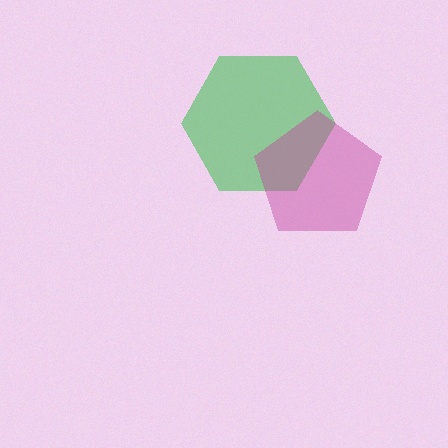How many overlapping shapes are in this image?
There are 2 overlapping shapes in the image.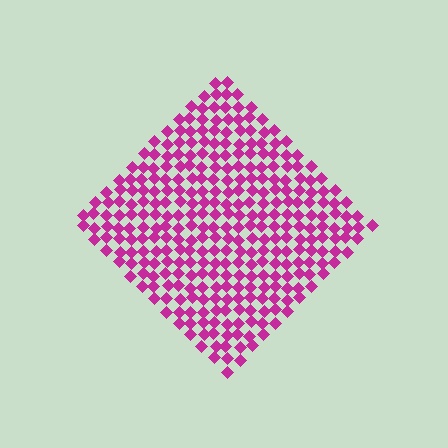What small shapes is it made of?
It is made of small diamonds.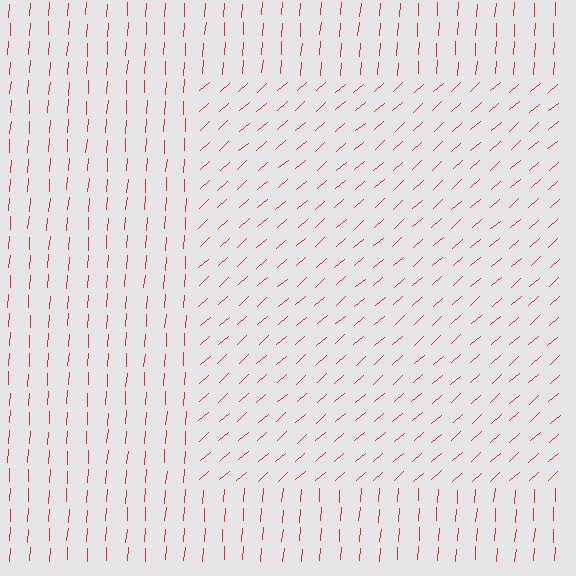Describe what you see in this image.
The image is filled with small red line segments. A rectangle region in the image has lines oriented differently from the surrounding lines, creating a visible texture boundary.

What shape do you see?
I see a rectangle.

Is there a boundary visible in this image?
Yes, there is a texture boundary formed by a change in line orientation.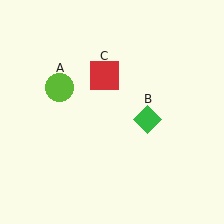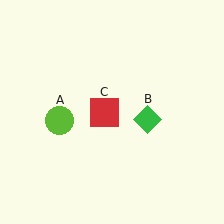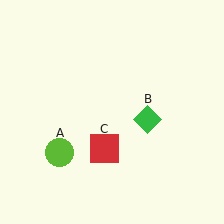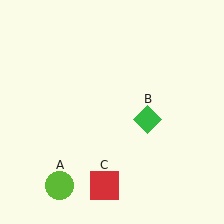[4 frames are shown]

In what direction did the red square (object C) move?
The red square (object C) moved down.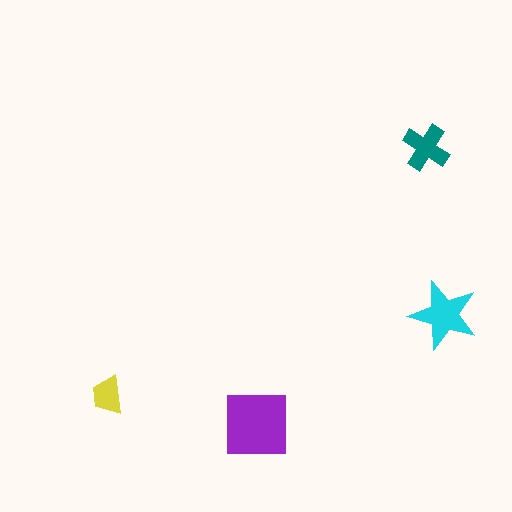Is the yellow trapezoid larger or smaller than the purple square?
Smaller.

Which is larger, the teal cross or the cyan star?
The cyan star.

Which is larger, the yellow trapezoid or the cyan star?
The cyan star.